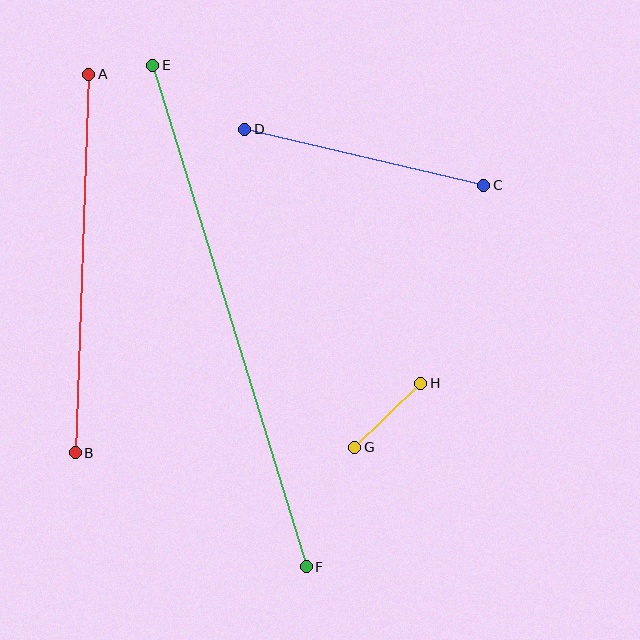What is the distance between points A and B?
The distance is approximately 379 pixels.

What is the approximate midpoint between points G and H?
The midpoint is at approximately (388, 415) pixels.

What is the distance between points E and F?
The distance is approximately 524 pixels.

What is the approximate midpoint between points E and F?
The midpoint is at approximately (229, 316) pixels.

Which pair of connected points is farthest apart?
Points E and F are farthest apart.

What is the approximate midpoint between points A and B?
The midpoint is at approximately (82, 264) pixels.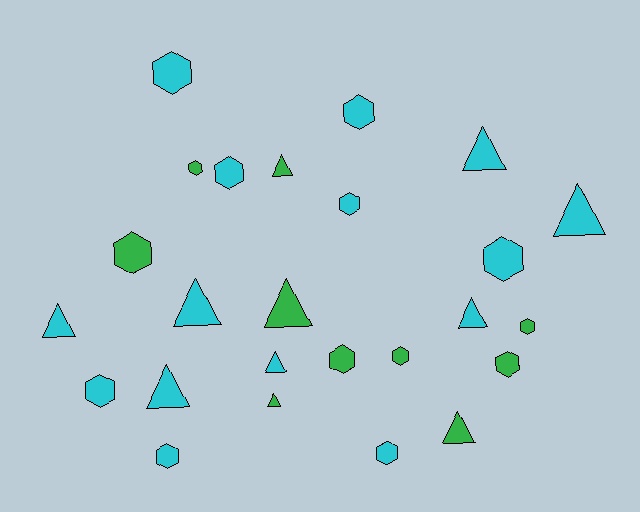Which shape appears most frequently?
Hexagon, with 14 objects.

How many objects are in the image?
There are 25 objects.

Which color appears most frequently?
Cyan, with 15 objects.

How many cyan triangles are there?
There are 7 cyan triangles.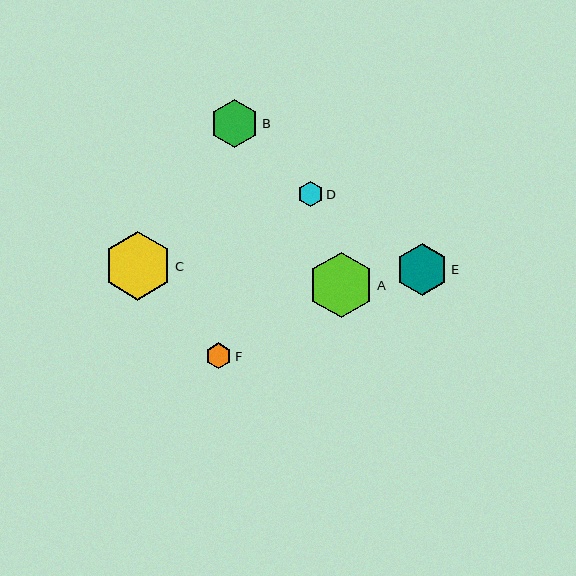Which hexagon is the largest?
Hexagon C is the largest with a size of approximately 68 pixels.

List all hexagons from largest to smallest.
From largest to smallest: C, A, E, B, F, D.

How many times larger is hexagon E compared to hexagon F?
Hexagon E is approximately 2.0 times the size of hexagon F.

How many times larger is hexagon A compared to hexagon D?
Hexagon A is approximately 2.6 times the size of hexagon D.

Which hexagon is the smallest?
Hexagon D is the smallest with a size of approximately 25 pixels.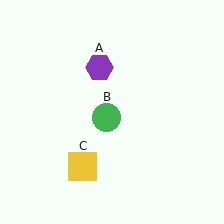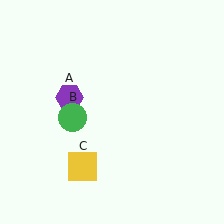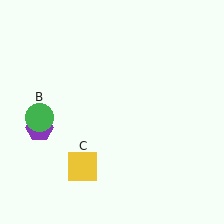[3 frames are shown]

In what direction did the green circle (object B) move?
The green circle (object B) moved left.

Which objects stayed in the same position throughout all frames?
Yellow square (object C) remained stationary.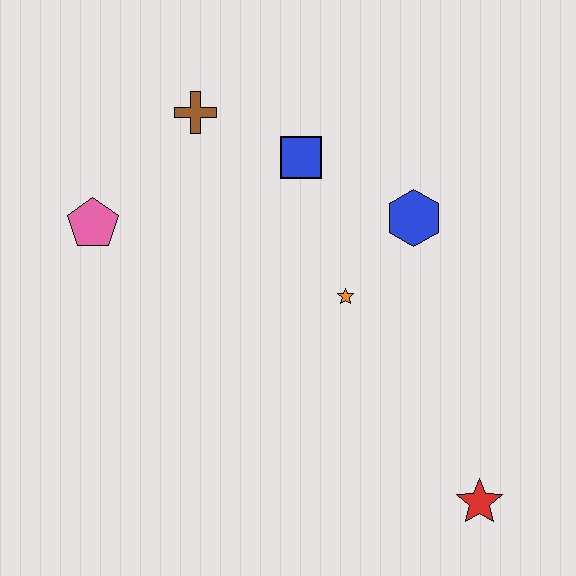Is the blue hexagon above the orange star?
Yes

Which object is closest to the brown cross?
The blue square is closest to the brown cross.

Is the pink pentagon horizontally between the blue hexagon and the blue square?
No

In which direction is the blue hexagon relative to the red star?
The blue hexagon is above the red star.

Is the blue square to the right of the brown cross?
Yes